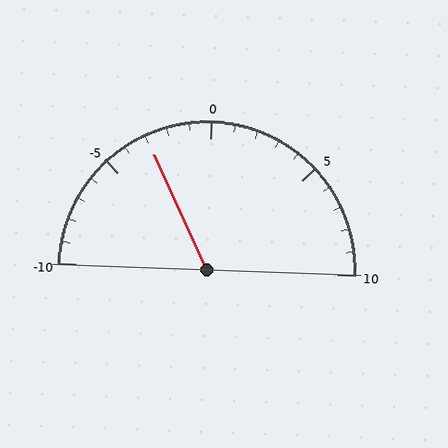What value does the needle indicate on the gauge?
The needle indicates approximately -3.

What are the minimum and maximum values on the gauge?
The gauge ranges from -10 to 10.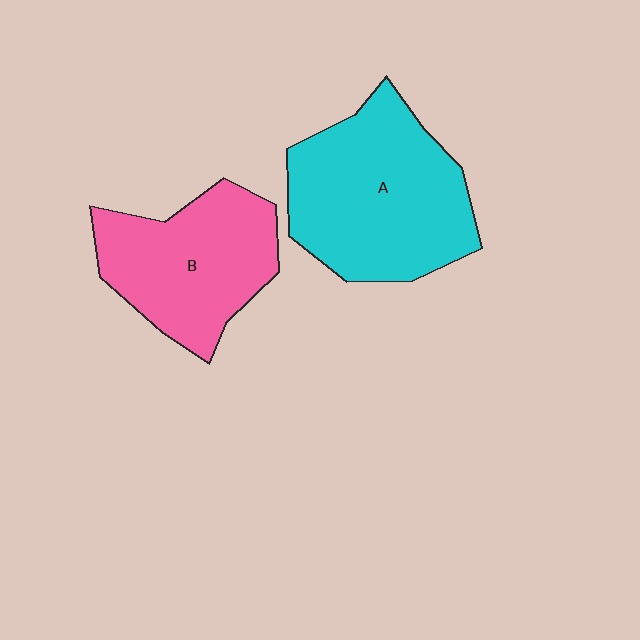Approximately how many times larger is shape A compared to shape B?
Approximately 1.3 times.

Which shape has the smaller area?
Shape B (pink).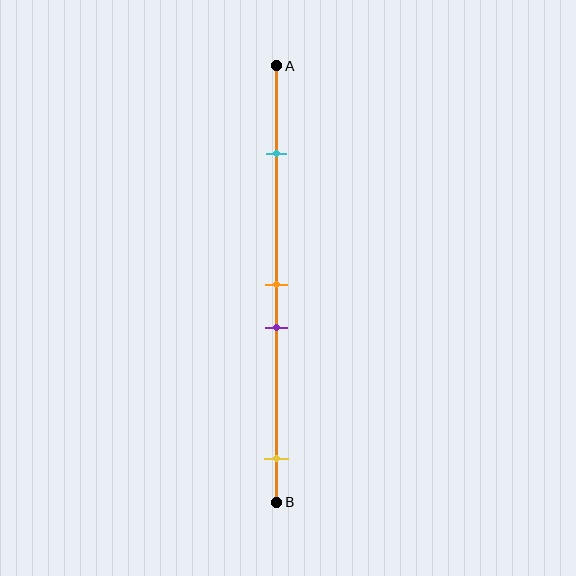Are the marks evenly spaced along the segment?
No, the marks are not evenly spaced.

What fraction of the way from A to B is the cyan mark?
The cyan mark is approximately 20% (0.2) of the way from A to B.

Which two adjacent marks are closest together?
The orange and purple marks are the closest adjacent pair.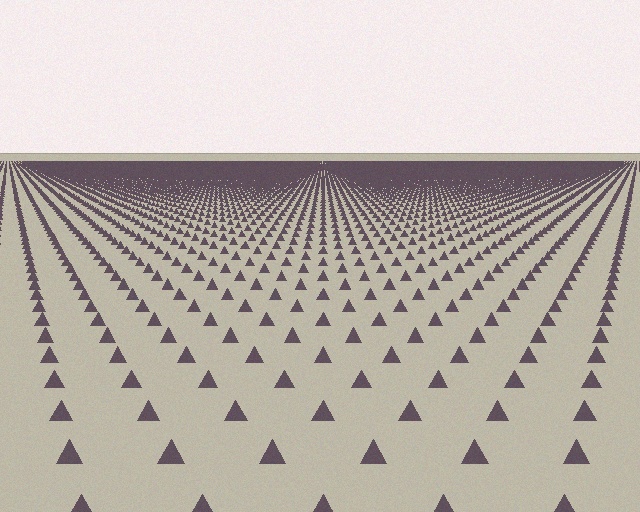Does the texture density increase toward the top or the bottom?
Density increases toward the top.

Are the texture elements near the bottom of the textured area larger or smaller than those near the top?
Larger. Near the bottom, elements are closer to the viewer and appear at a bigger on-screen size.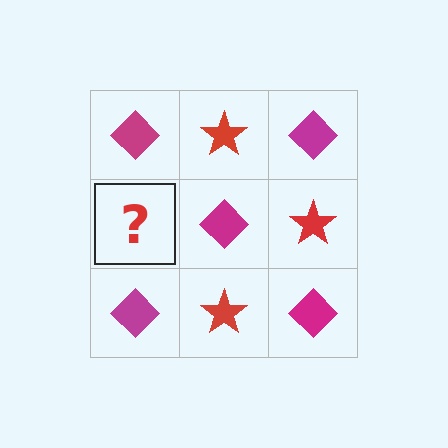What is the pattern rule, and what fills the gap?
The rule is that it alternates magenta diamond and red star in a checkerboard pattern. The gap should be filled with a red star.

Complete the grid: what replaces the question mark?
The question mark should be replaced with a red star.